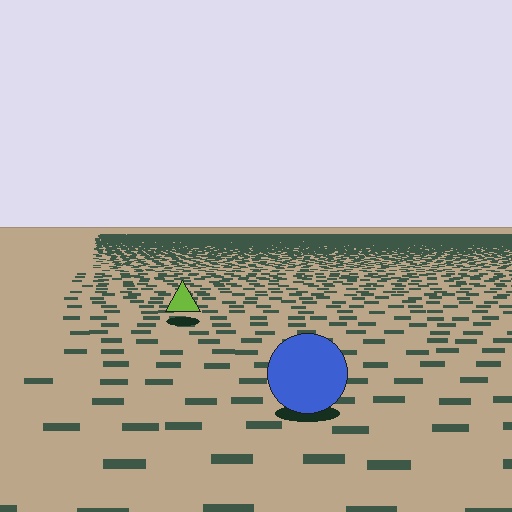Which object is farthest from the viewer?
The lime triangle is farthest from the viewer. It appears smaller and the ground texture around it is denser.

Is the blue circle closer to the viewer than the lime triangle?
Yes. The blue circle is closer — you can tell from the texture gradient: the ground texture is coarser near it.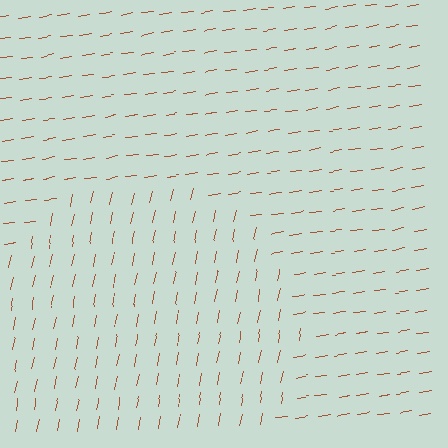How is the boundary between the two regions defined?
The boundary is defined purely by a change in line orientation (approximately 70 degrees difference). All lines are the same color and thickness.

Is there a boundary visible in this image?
Yes, there is a texture boundary formed by a change in line orientation.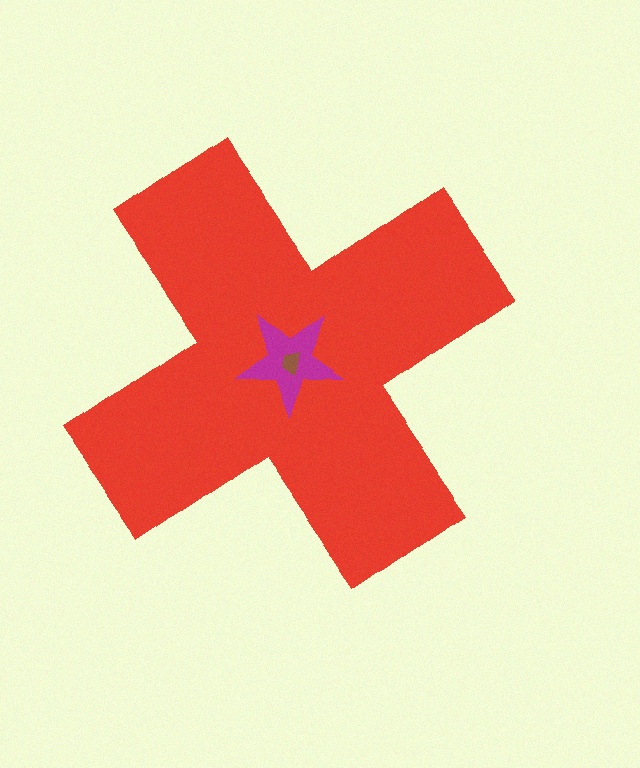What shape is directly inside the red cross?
The magenta star.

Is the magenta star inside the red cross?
Yes.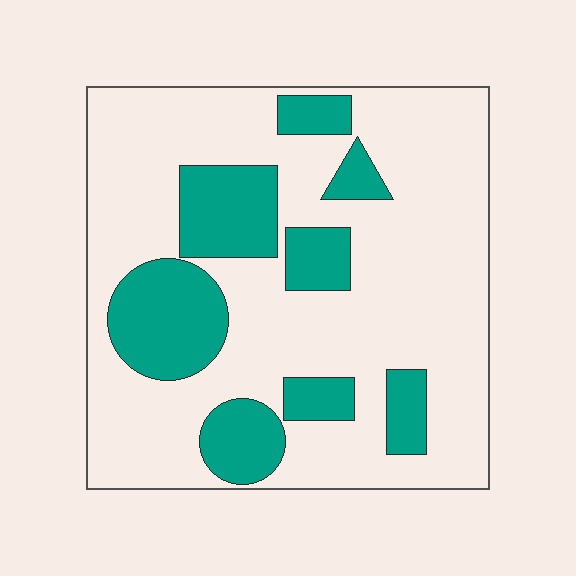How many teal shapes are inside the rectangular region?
8.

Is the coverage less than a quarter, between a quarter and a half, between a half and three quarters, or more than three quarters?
Between a quarter and a half.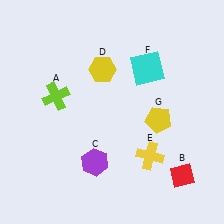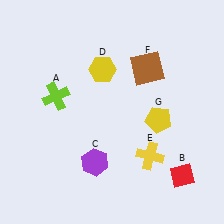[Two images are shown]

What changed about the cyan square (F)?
In Image 1, F is cyan. In Image 2, it changed to brown.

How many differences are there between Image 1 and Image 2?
There is 1 difference between the two images.